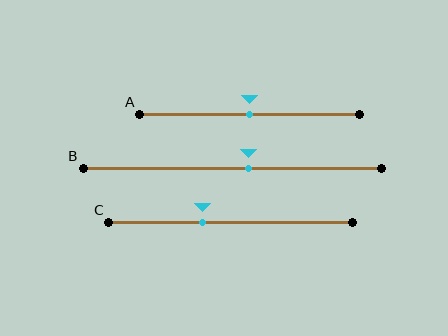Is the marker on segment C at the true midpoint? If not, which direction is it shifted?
No, the marker on segment C is shifted to the left by about 12% of the segment length.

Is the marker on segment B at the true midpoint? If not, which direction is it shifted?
No, the marker on segment B is shifted to the right by about 6% of the segment length.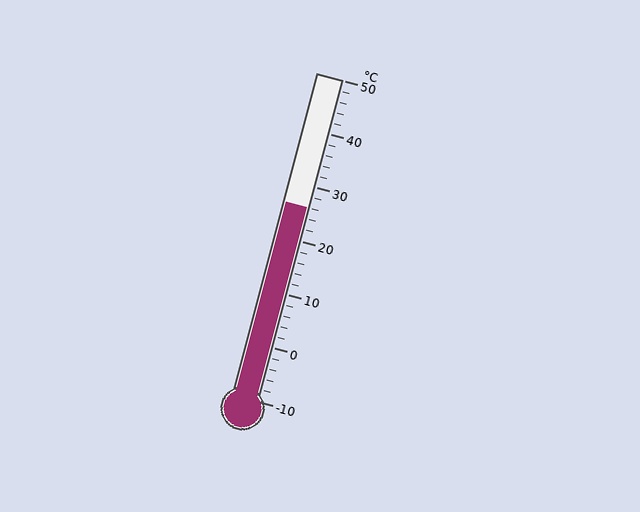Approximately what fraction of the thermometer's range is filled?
The thermometer is filled to approximately 60% of its range.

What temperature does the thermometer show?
The thermometer shows approximately 26°C.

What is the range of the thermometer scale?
The thermometer scale ranges from -10°C to 50°C.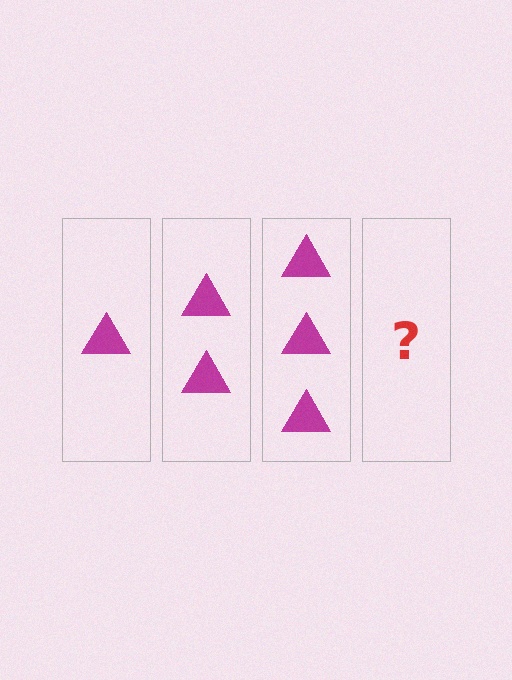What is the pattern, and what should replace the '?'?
The pattern is that each step adds one more triangle. The '?' should be 4 triangles.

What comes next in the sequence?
The next element should be 4 triangles.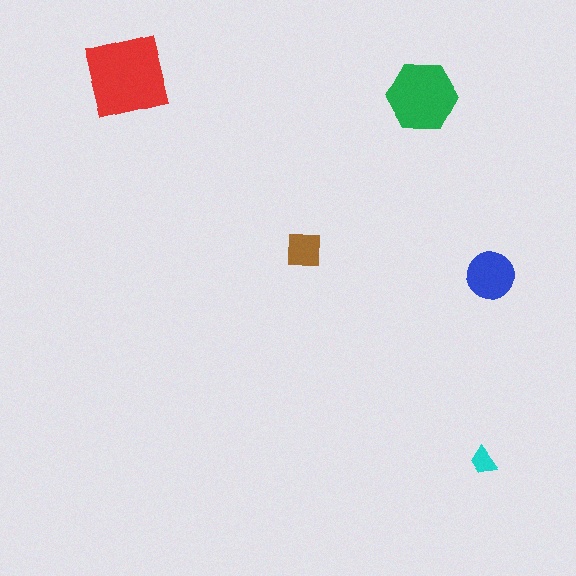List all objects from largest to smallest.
The red square, the green hexagon, the blue circle, the brown square, the cyan trapezoid.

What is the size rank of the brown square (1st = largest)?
4th.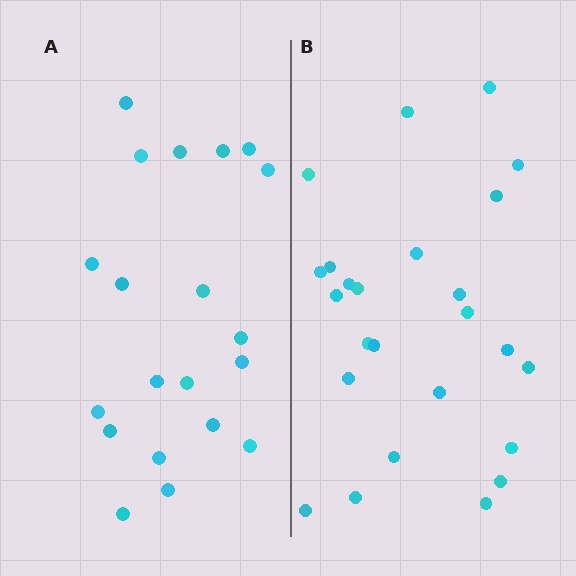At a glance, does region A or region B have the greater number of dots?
Region B (the right region) has more dots.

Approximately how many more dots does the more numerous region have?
Region B has about 5 more dots than region A.